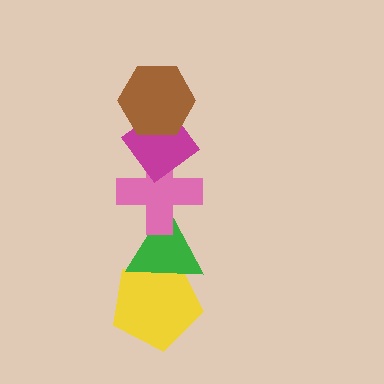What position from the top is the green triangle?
The green triangle is 4th from the top.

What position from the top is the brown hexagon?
The brown hexagon is 1st from the top.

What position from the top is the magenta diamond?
The magenta diamond is 2nd from the top.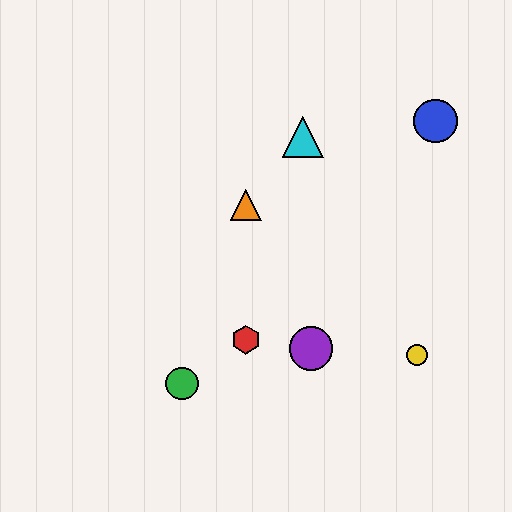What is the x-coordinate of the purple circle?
The purple circle is at x≈311.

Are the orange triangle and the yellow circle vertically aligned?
No, the orange triangle is at x≈246 and the yellow circle is at x≈417.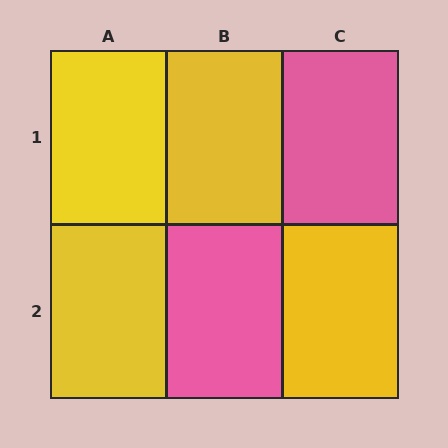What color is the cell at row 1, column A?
Yellow.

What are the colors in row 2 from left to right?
Yellow, pink, yellow.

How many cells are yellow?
4 cells are yellow.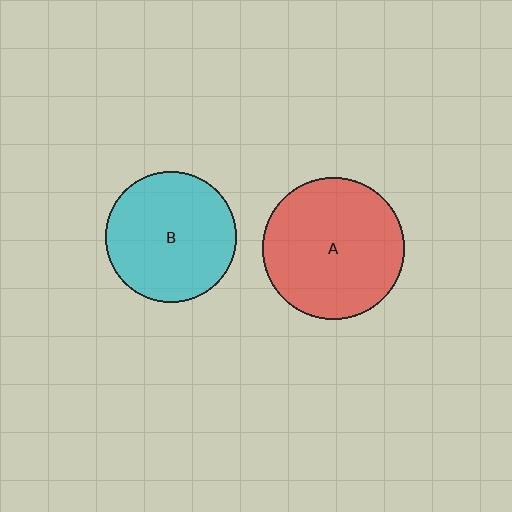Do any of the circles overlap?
No, none of the circles overlap.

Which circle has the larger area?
Circle A (red).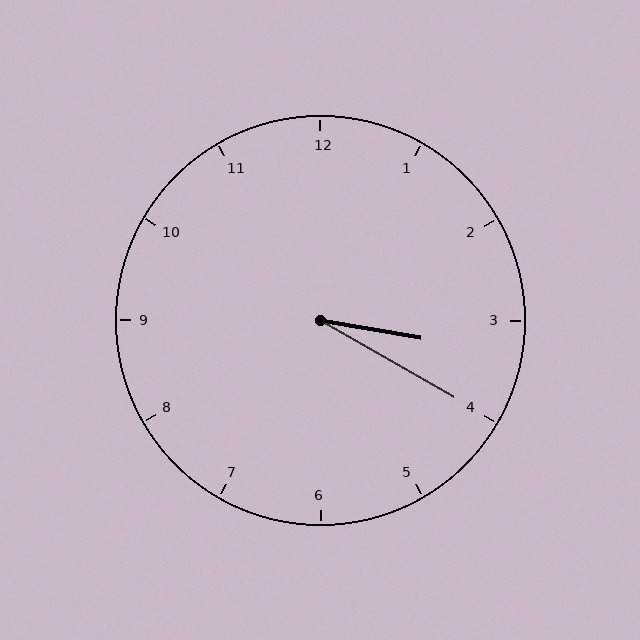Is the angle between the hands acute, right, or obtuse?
It is acute.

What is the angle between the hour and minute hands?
Approximately 20 degrees.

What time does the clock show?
3:20.